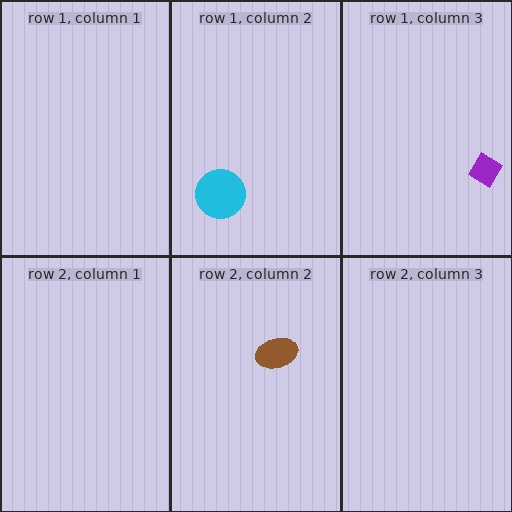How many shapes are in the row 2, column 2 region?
1.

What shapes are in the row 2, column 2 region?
The brown ellipse.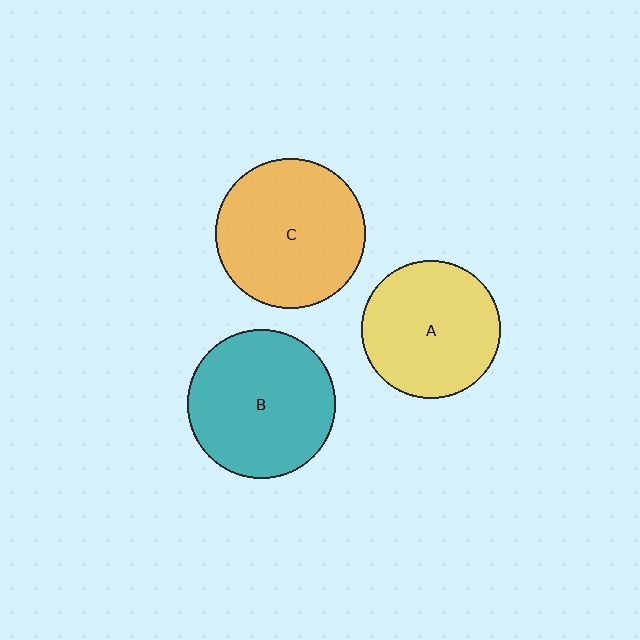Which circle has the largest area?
Circle C (orange).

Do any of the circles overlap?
No, none of the circles overlap.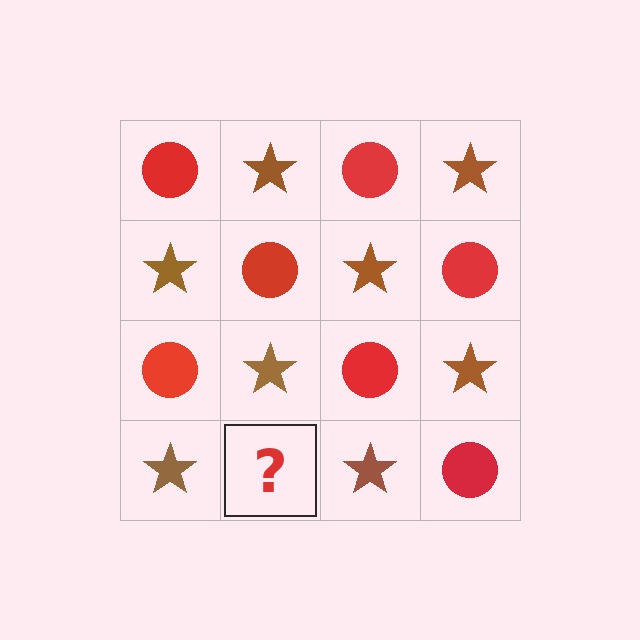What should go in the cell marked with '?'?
The missing cell should contain a red circle.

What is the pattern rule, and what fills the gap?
The rule is that it alternates red circle and brown star in a checkerboard pattern. The gap should be filled with a red circle.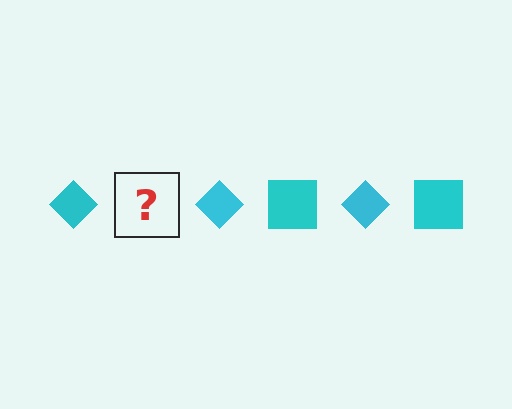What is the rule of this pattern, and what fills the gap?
The rule is that the pattern cycles through diamond, square shapes in cyan. The gap should be filled with a cyan square.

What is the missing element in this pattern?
The missing element is a cyan square.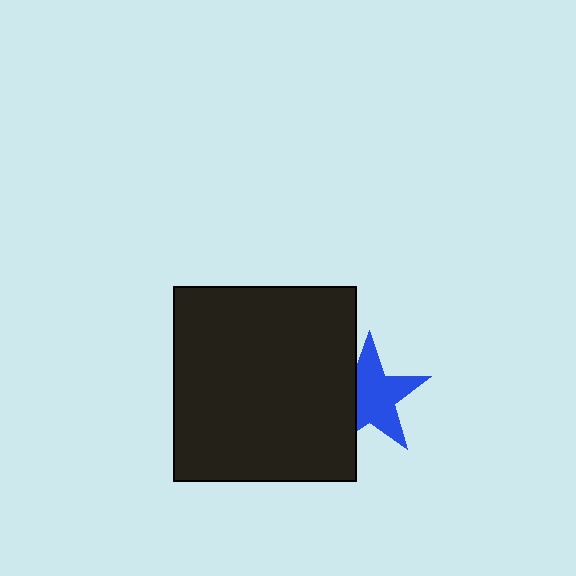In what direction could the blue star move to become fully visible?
The blue star could move right. That would shift it out from behind the black rectangle entirely.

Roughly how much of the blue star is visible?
Most of it is visible (roughly 68%).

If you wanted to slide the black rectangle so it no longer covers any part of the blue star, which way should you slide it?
Slide it left — that is the most direct way to separate the two shapes.